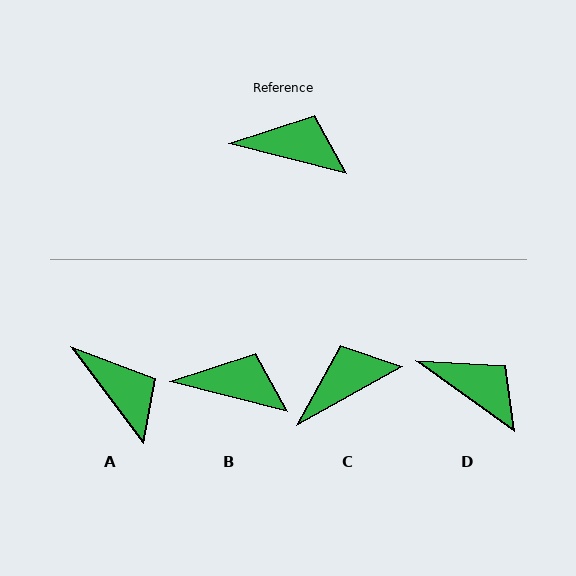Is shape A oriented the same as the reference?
No, it is off by about 39 degrees.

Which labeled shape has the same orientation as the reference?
B.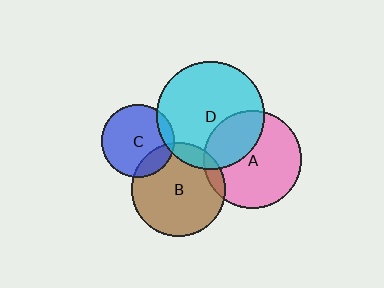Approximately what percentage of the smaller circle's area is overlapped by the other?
Approximately 30%.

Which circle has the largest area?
Circle D (cyan).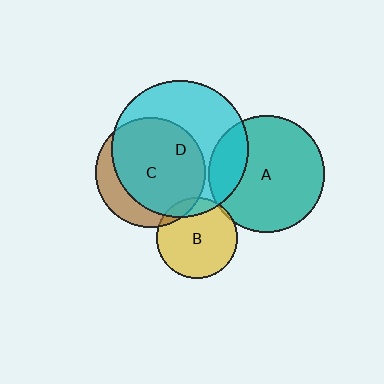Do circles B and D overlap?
Yes.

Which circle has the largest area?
Circle D (cyan).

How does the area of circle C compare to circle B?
Approximately 1.8 times.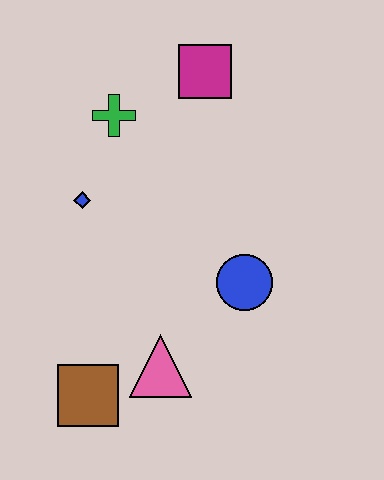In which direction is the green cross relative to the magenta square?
The green cross is to the left of the magenta square.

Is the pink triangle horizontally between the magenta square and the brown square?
Yes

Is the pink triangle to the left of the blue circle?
Yes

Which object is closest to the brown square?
The pink triangle is closest to the brown square.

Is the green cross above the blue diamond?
Yes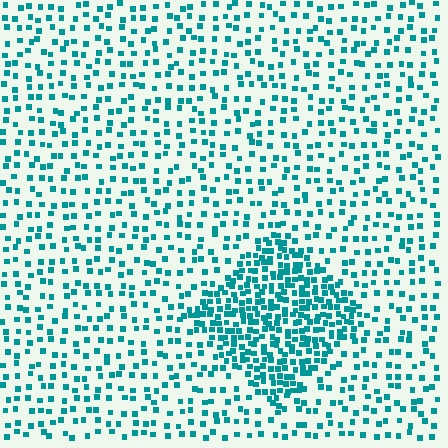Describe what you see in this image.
The image contains small teal elements arranged at two different densities. A diamond-shaped region is visible where the elements are more densely packed than the surrounding area.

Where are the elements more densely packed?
The elements are more densely packed inside the diamond boundary.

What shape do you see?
I see a diamond.